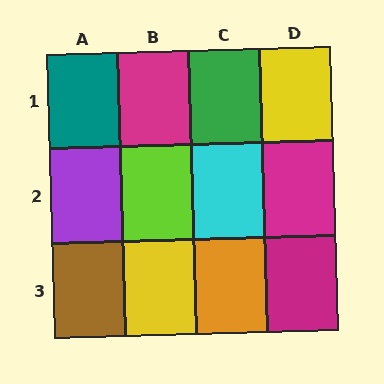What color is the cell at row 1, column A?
Teal.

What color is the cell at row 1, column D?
Yellow.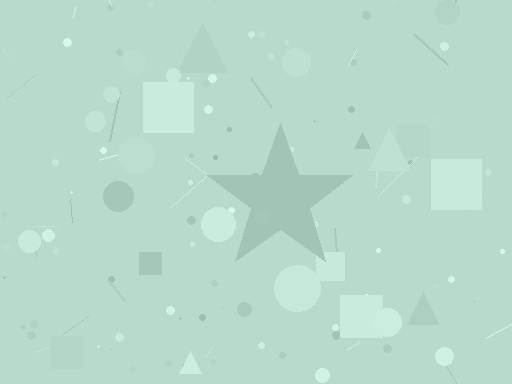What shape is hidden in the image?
A star is hidden in the image.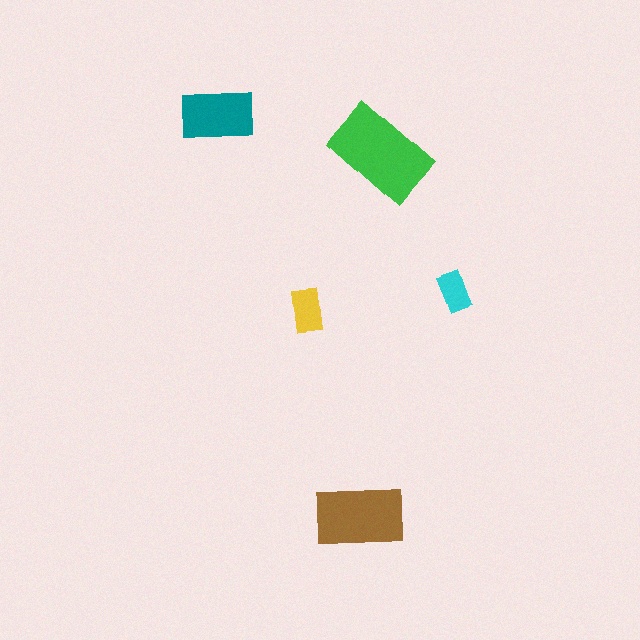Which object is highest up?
The teal rectangle is topmost.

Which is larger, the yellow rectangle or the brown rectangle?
The brown one.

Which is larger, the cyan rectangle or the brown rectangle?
The brown one.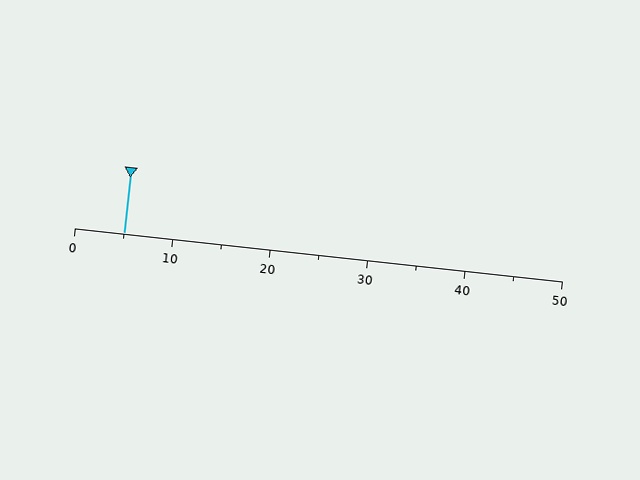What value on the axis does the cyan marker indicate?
The marker indicates approximately 5.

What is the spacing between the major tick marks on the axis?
The major ticks are spaced 10 apart.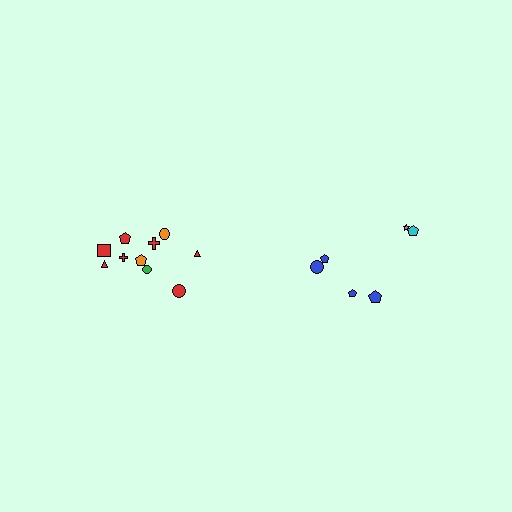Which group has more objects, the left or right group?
The left group.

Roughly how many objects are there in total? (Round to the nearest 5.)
Roughly 15 objects in total.